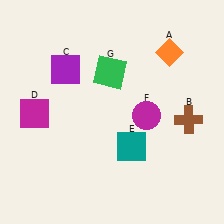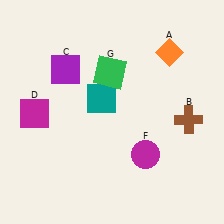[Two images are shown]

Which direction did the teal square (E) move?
The teal square (E) moved up.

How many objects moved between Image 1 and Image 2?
2 objects moved between the two images.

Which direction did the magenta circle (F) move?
The magenta circle (F) moved down.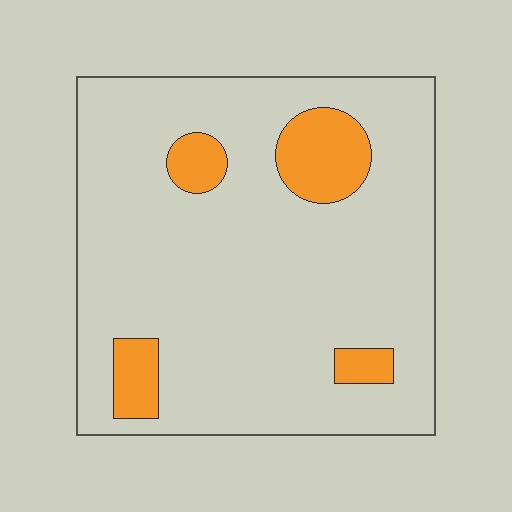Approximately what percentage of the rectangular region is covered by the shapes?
Approximately 15%.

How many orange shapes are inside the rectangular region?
4.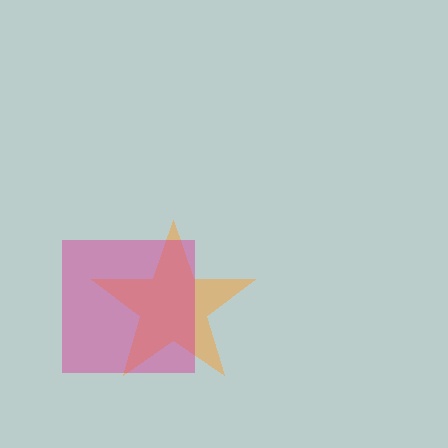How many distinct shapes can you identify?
There are 2 distinct shapes: an orange star, a magenta square.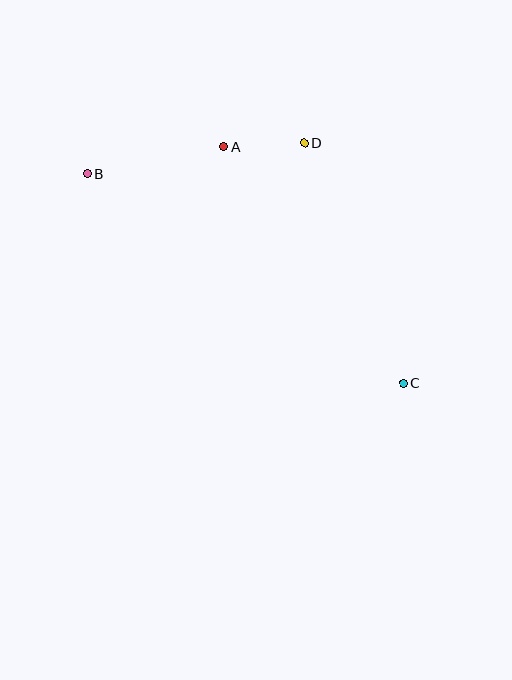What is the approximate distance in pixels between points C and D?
The distance between C and D is approximately 260 pixels.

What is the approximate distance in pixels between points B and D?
The distance between B and D is approximately 220 pixels.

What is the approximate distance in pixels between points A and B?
The distance between A and B is approximately 140 pixels.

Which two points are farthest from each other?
Points B and C are farthest from each other.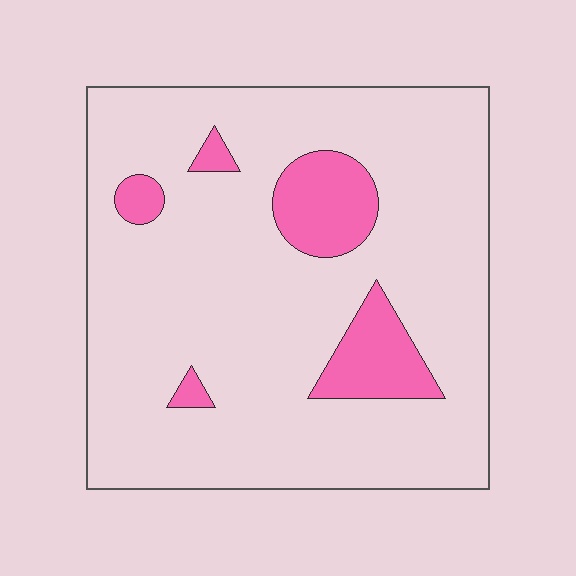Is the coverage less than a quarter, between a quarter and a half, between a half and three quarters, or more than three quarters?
Less than a quarter.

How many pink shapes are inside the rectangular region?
5.